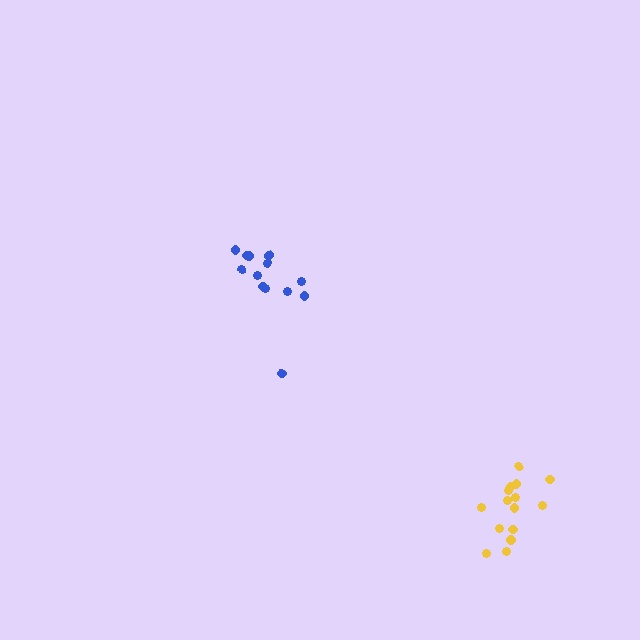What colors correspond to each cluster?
The clusters are colored: blue, yellow.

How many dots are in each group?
Group 1: 13 dots, Group 2: 15 dots (28 total).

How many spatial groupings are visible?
There are 2 spatial groupings.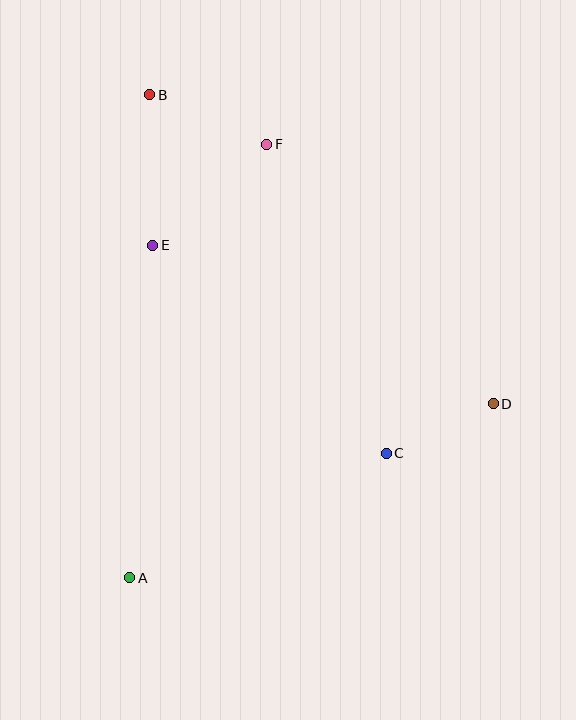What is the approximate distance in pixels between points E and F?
The distance between E and F is approximately 152 pixels.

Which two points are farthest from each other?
Points A and B are farthest from each other.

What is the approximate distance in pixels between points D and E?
The distance between D and E is approximately 376 pixels.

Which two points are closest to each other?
Points C and D are closest to each other.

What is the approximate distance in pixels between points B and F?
The distance between B and F is approximately 127 pixels.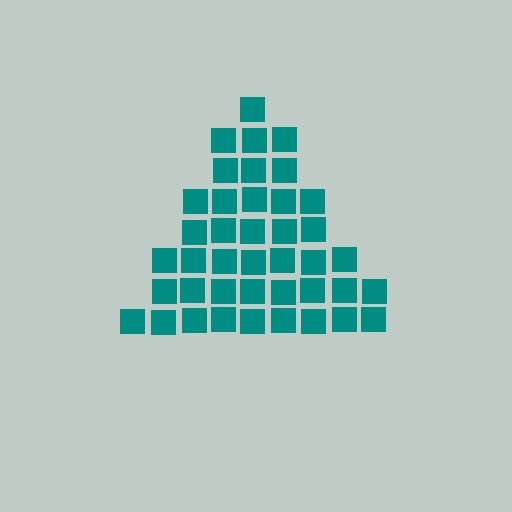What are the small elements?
The small elements are squares.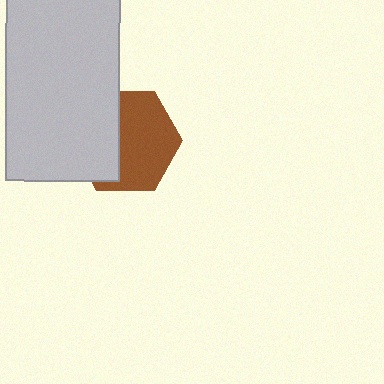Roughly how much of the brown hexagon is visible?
About half of it is visible (roughly 60%).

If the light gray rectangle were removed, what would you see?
You would see the complete brown hexagon.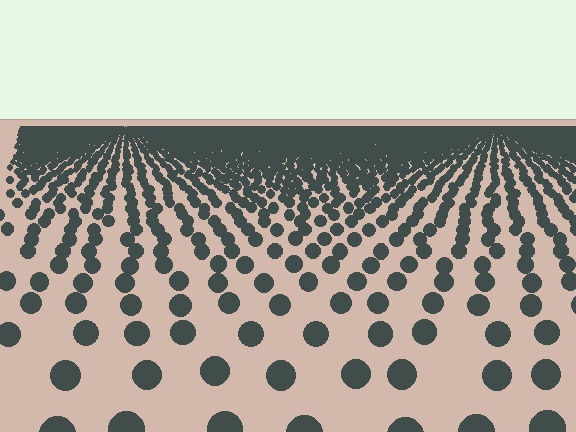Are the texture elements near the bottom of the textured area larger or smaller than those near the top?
Larger. Near the bottom, elements are closer to the viewer and appear at a bigger on-screen size.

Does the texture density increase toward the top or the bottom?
Density increases toward the top.